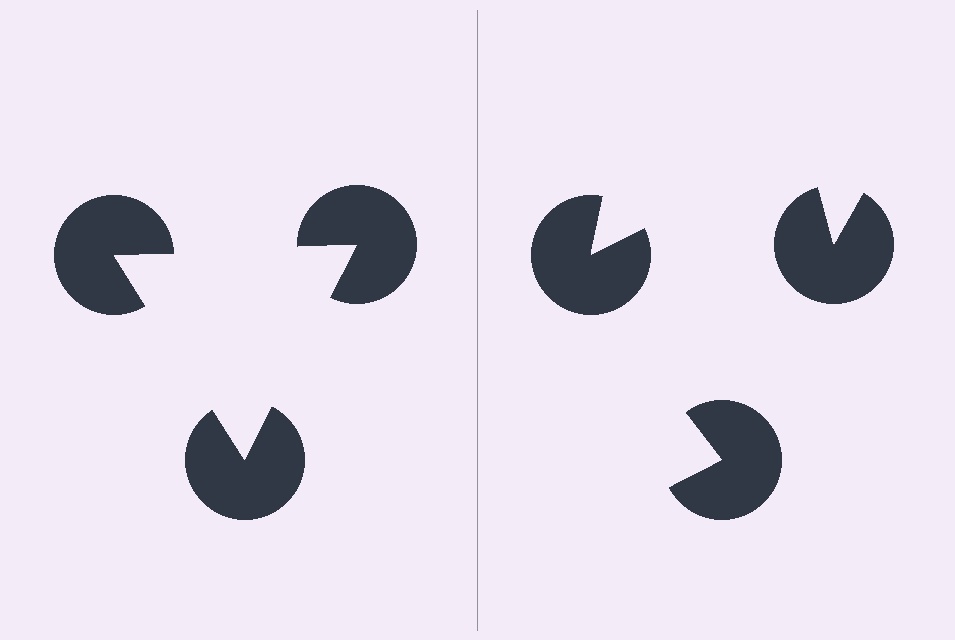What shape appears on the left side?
An illusory triangle.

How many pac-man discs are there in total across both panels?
6 — 3 on each side.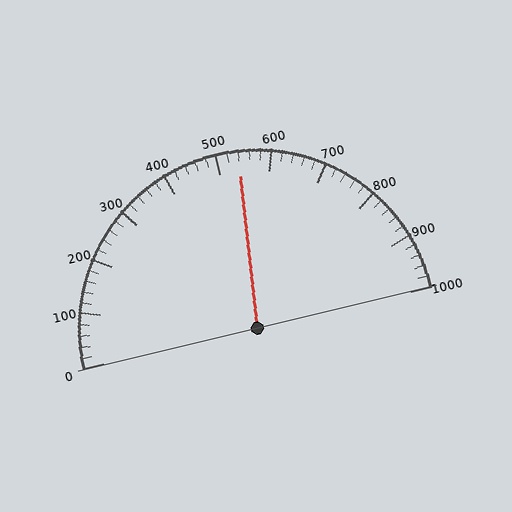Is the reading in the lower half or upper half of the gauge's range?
The reading is in the upper half of the range (0 to 1000).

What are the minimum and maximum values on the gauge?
The gauge ranges from 0 to 1000.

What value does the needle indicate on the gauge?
The needle indicates approximately 540.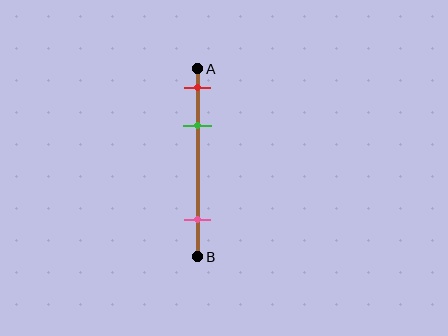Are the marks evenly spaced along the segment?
No, the marks are not evenly spaced.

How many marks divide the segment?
There are 3 marks dividing the segment.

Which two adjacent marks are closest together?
The red and green marks are the closest adjacent pair.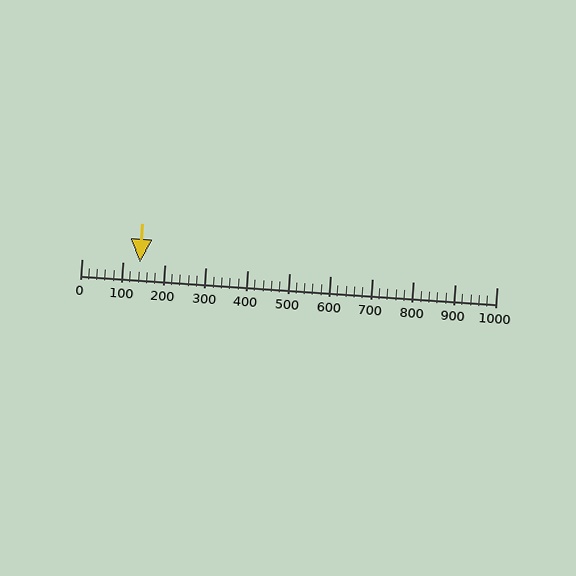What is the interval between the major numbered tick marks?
The major tick marks are spaced 100 units apart.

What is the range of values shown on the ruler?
The ruler shows values from 0 to 1000.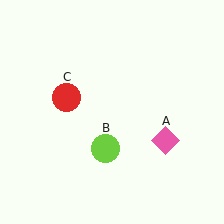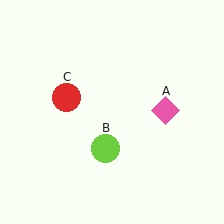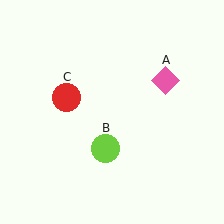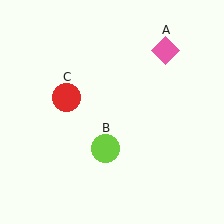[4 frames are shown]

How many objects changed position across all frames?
1 object changed position: pink diamond (object A).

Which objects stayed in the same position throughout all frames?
Lime circle (object B) and red circle (object C) remained stationary.